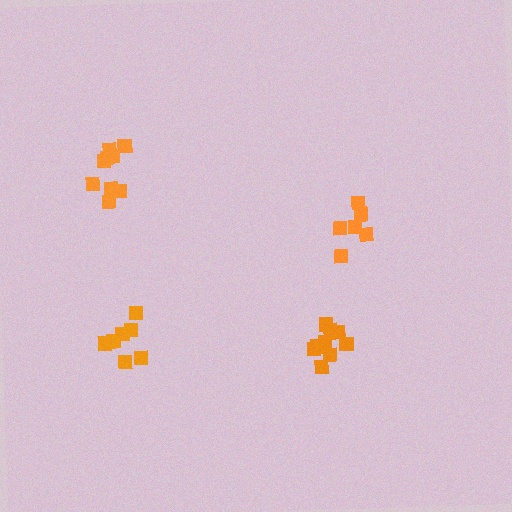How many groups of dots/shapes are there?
There are 4 groups.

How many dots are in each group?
Group 1: 9 dots, Group 2: 6 dots, Group 3: 9 dots, Group 4: 7 dots (31 total).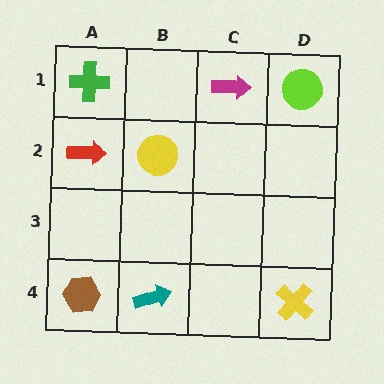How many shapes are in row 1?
3 shapes.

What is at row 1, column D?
A lime circle.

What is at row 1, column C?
A magenta arrow.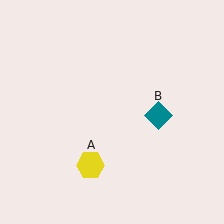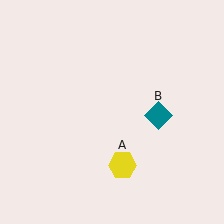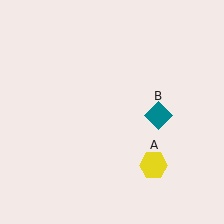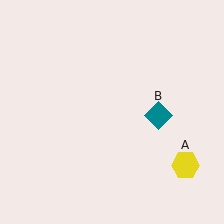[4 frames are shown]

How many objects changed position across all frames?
1 object changed position: yellow hexagon (object A).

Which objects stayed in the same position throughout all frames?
Teal diamond (object B) remained stationary.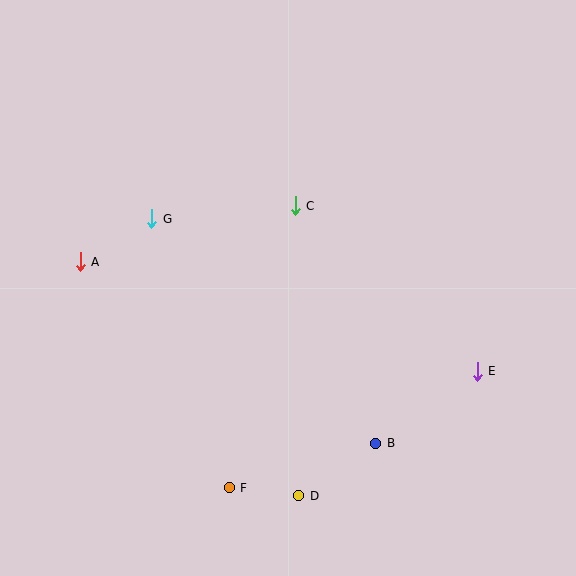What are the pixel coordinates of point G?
Point G is at (152, 219).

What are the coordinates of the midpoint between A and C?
The midpoint between A and C is at (188, 234).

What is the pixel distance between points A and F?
The distance between A and F is 270 pixels.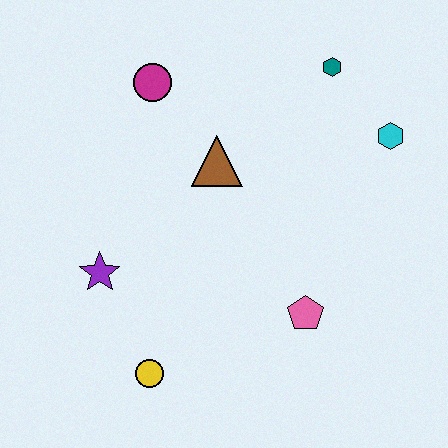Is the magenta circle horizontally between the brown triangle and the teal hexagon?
No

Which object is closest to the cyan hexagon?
The teal hexagon is closest to the cyan hexagon.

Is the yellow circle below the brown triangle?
Yes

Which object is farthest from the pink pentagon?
The magenta circle is farthest from the pink pentagon.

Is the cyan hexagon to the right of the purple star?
Yes